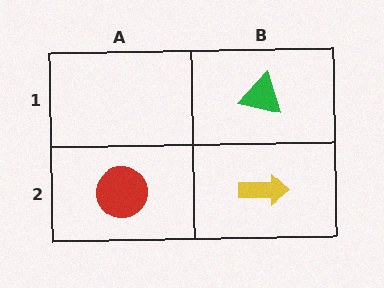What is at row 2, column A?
A red circle.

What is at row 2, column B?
A yellow arrow.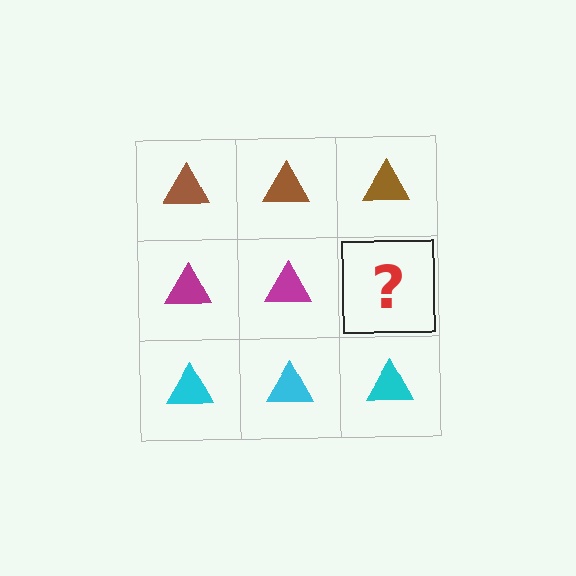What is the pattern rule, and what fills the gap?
The rule is that each row has a consistent color. The gap should be filled with a magenta triangle.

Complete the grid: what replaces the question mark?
The question mark should be replaced with a magenta triangle.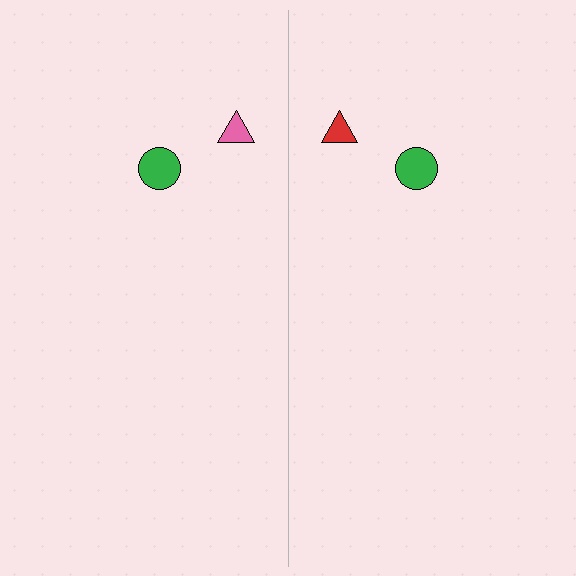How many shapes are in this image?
There are 4 shapes in this image.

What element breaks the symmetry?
The red triangle on the right side breaks the symmetry — its mirror counterpart is pink.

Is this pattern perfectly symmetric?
No, the pattern is not perfectly symmetric. The red triangle on the right side breaks the symmetry — its mirror counterpart is pink.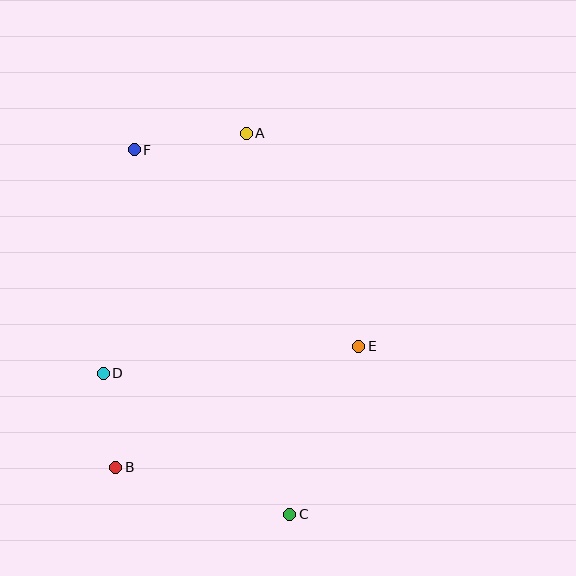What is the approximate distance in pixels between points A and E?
The distance between A and E is approximately 241 pixels.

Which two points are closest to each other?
Points B and D are closest to each other.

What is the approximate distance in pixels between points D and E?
The distance between D and E is approximately 257 pixels.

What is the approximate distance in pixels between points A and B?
The distance between A and B is approximately 359 pixels.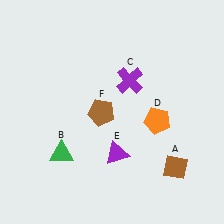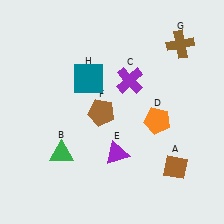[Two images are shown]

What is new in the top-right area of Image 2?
A brown cross (G) was added in the top-right area of Image 2.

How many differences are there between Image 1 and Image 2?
There are 2 differences between the two images.